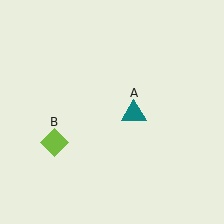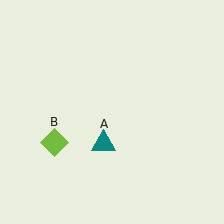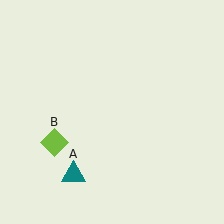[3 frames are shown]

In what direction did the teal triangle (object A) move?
The teal triangle (object A) moved down and to the left.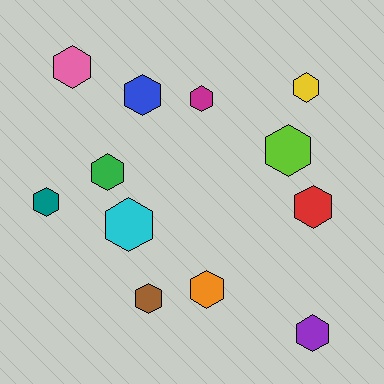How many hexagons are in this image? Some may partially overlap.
There are 12 hexagons.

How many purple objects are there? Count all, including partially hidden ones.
There is 1 purple object.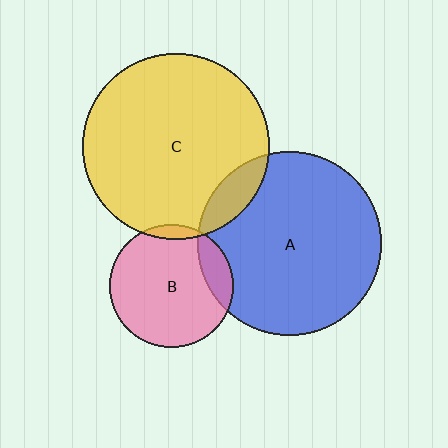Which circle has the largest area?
Circle C (yellow).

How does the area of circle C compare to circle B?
Approximately 2.3 times.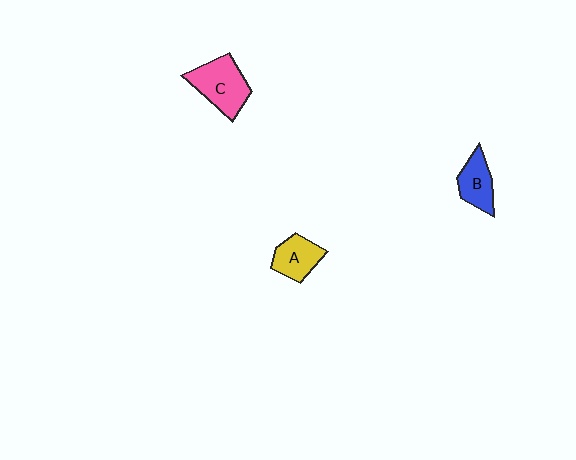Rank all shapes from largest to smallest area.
From largest to smallest: C (pink), A (yellow), B (blue).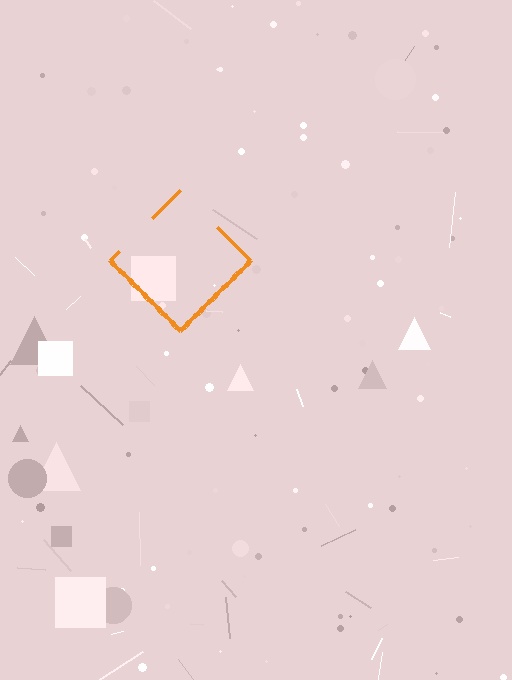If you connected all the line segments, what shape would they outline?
They would outline a diamond.